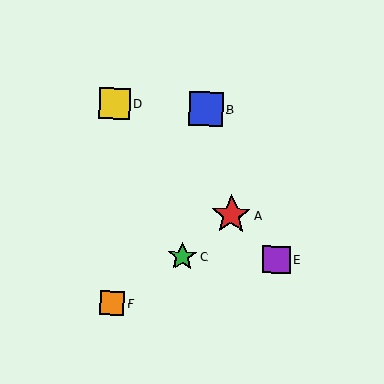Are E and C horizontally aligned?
Yes, both are at y≈260.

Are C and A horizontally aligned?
No, C is at y≈257 and A is at y≈215.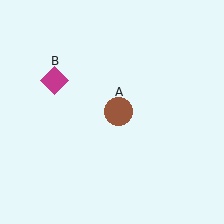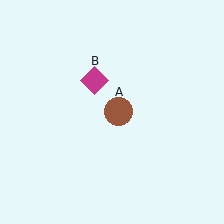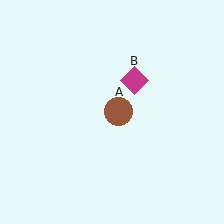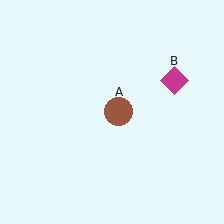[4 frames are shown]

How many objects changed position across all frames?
1 object changed position: magenta diamond (object B).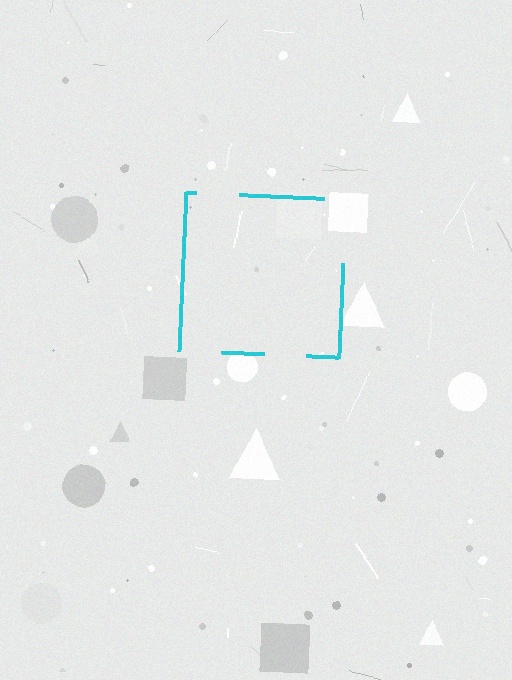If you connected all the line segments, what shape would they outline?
They would outline a square.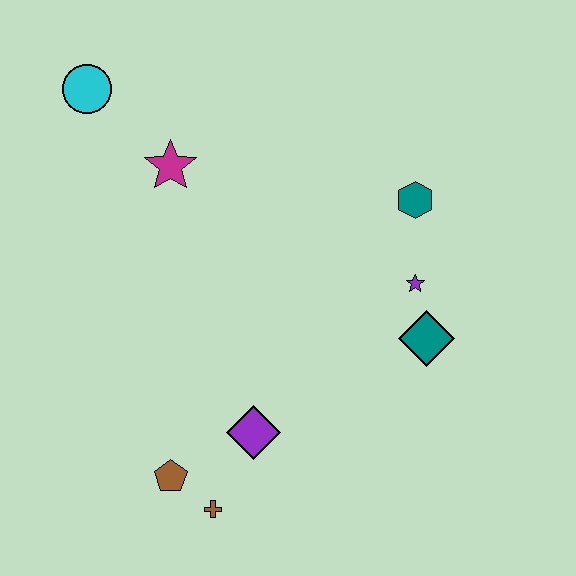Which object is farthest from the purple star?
The cyan circle is farthest from the purple star.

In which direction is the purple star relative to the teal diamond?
The purple star is above the teal diamond.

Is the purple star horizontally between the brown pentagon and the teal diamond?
Yes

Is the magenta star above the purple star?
Yes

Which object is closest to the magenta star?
The cyan circle is closest to the magenta star.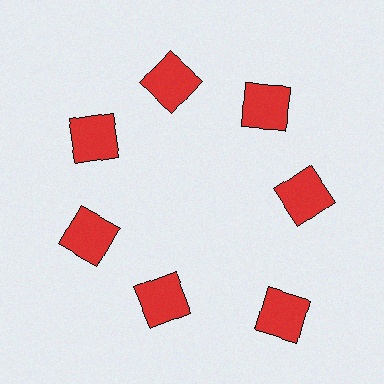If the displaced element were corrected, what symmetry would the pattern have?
It would have 7-fold rotational symmetry — the pattern would map onto itself every 51 degrees.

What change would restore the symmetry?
The symmetry would be restored by moving it inward, back onto the ring so that all 7 squares sit at equal angles and equal distance from the center.